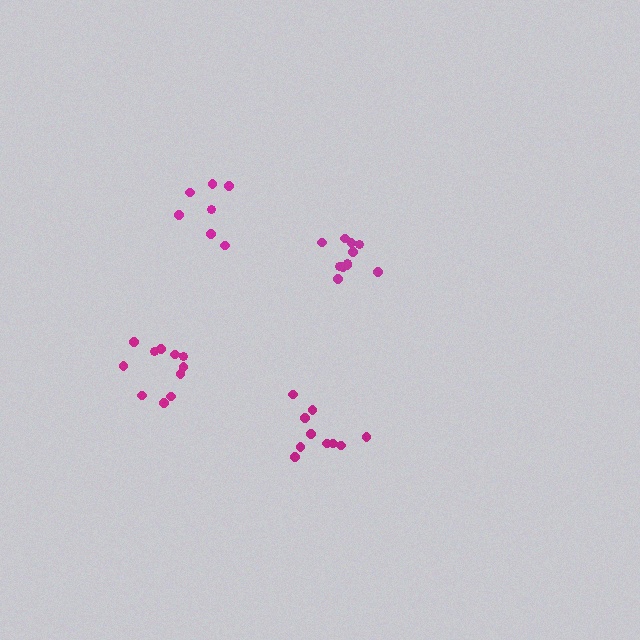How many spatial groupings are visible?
There are 4 spatial groupings.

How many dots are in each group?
Group 1: 11 dots, Group 2: 11 dots, Group 3: 7 dots, Group 4: 10 dots (39 total).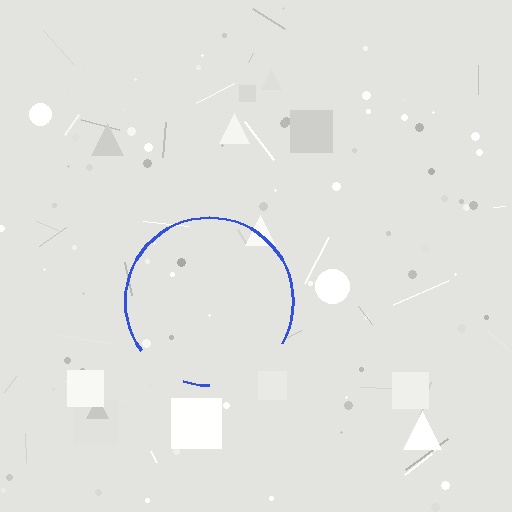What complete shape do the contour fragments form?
The contour fragments form a circle.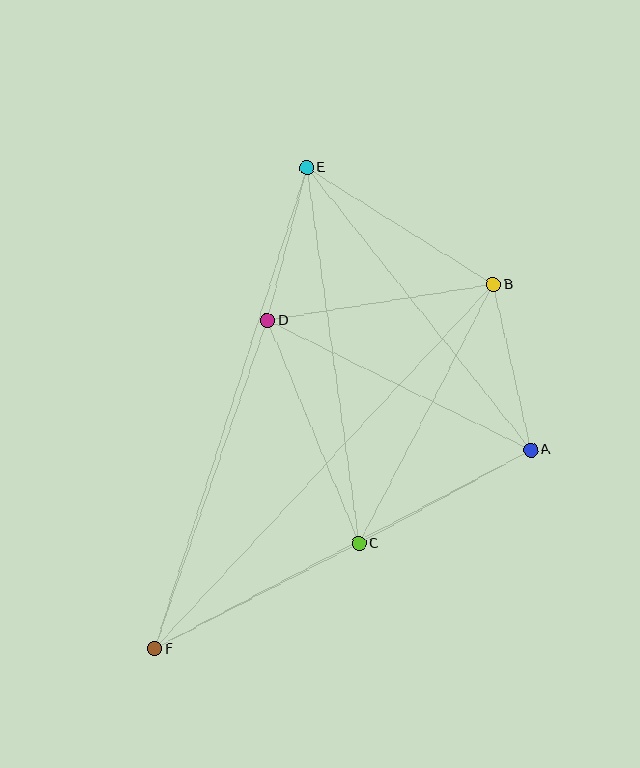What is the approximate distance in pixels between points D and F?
The distance between D and F is approximately 347 pixels.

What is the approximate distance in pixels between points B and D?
The distance between B and D is approximately 229 pixels.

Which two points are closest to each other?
Points D and E are closest to each other.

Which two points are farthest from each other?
Points E and F are farthest from each other.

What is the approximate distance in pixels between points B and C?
The distance between B and C is approximately 292 pixels.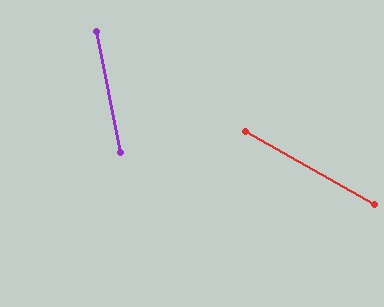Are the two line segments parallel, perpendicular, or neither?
Neither parallel nor perpendicular — they differ by about 50°.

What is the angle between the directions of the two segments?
Approximately 50 degrees.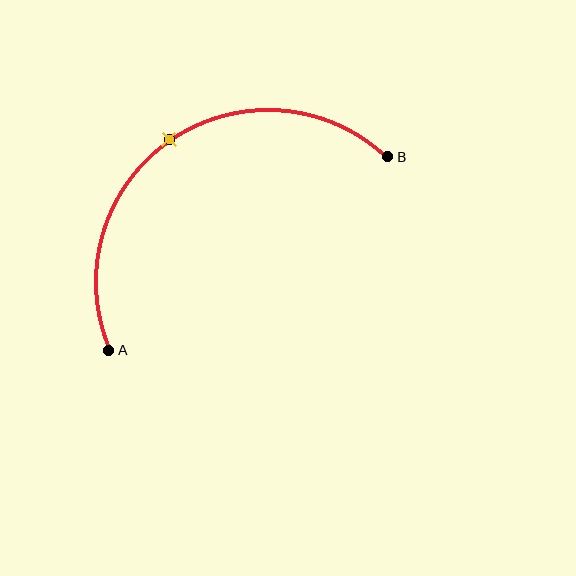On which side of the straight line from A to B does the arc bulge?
The arc bulges above and to the left of the straight line connecting A and B.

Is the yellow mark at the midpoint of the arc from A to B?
Yes. The yellow mark lies on the arc at equal arc-length from both A and B — it is the arc midpoint.